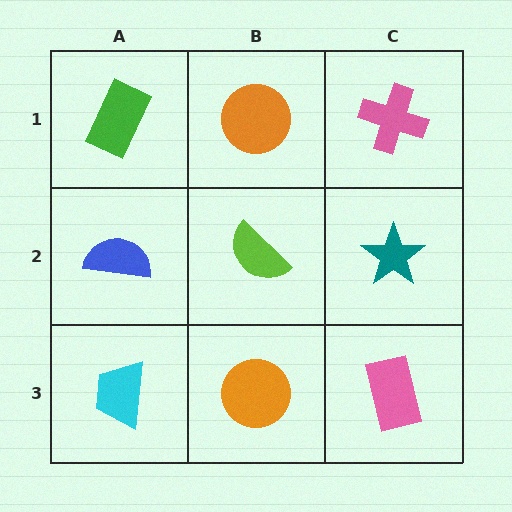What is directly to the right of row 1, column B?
A pink cross.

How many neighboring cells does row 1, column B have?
3.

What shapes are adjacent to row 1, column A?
A blue semicircle (row 2, column A), an orange circle (row 1, column B).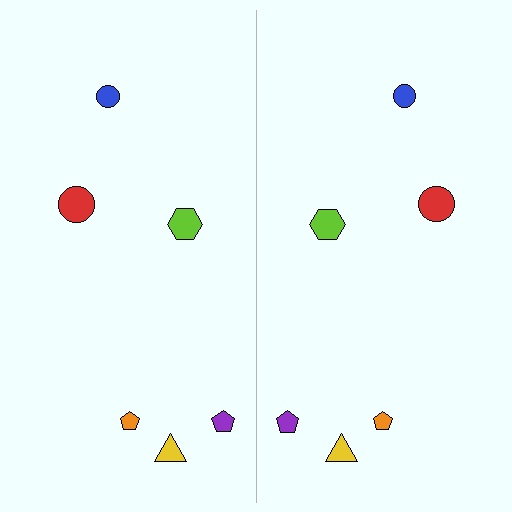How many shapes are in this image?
There are 12 shapes in this image.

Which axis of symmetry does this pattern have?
The pattern has a vertical axis of symmetry running through the center of the image.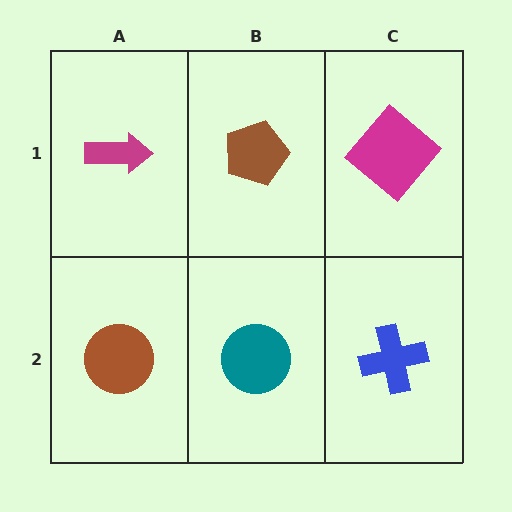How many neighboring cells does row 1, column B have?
3.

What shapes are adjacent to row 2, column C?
A magenta diamond (row 1, column C), a teal circle (row 2, column B).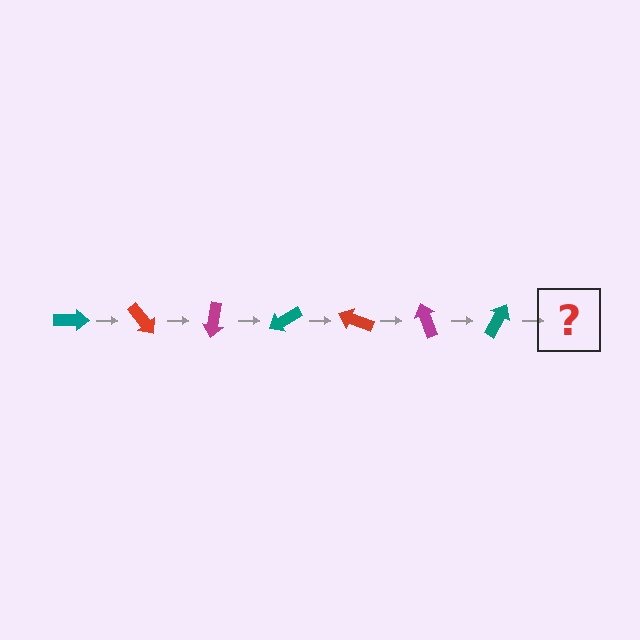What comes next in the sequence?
The next element should be a red arrow, rotated 350 degrees from the start.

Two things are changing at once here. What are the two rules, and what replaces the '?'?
The two rules are that it rotates 50 degrees each step and the color cycles through teal, red, and magenta. The '?' should be a red arrow, rotated 350 degrees from the start.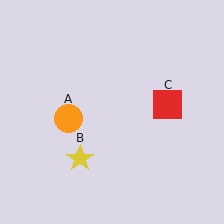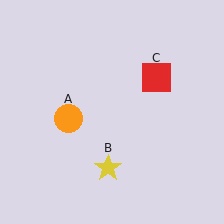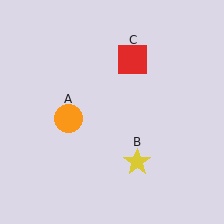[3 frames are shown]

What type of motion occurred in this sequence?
The yellow star (object B), red square (object C) rotated counterclockwise around the center of the scene.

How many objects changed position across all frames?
2 objects changed position: yellow star (object B), red square (object C).